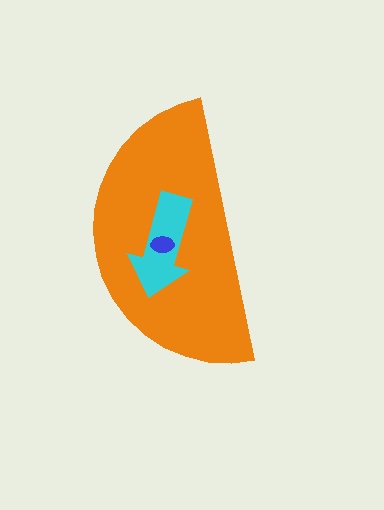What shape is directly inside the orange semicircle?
The cyan arrow.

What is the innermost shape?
The blue ellipse.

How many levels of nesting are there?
3.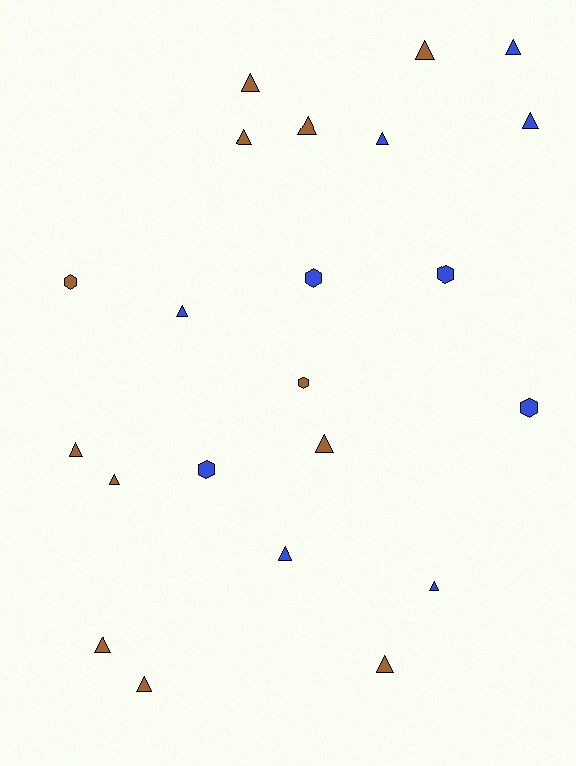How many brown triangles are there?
There are 10 brown triangles.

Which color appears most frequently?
Brown, with 12 objects.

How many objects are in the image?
There are 22 objects.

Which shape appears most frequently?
Triangle, with 16 objects.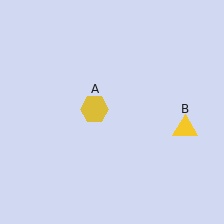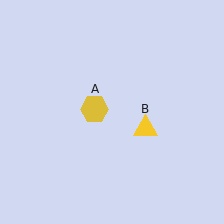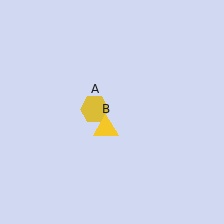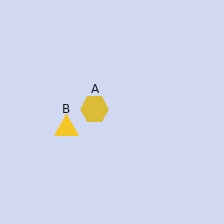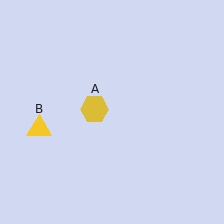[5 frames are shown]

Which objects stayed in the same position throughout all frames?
Yellow hexagon (object A) remained stationary.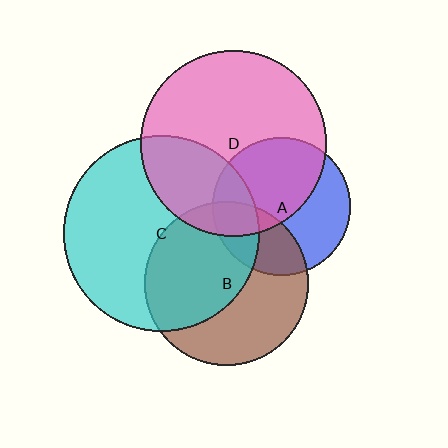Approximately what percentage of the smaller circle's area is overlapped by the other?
Approximately 55%.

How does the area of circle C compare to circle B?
Approximately 1.4 times.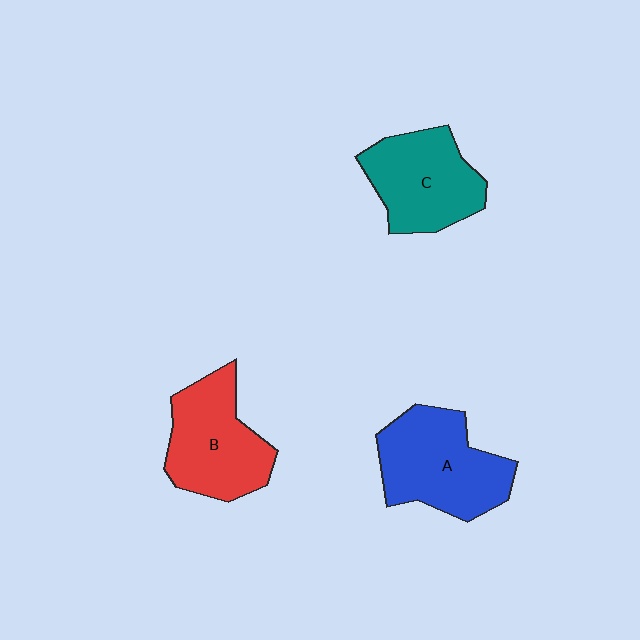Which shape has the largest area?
Shape A (blue).